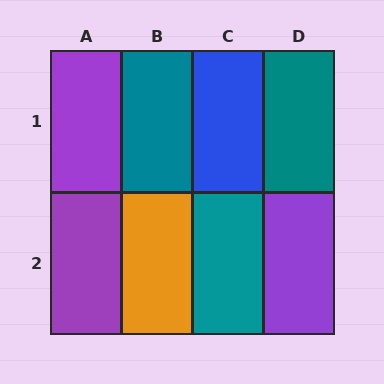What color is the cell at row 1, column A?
Purple.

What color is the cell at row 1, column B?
Teal.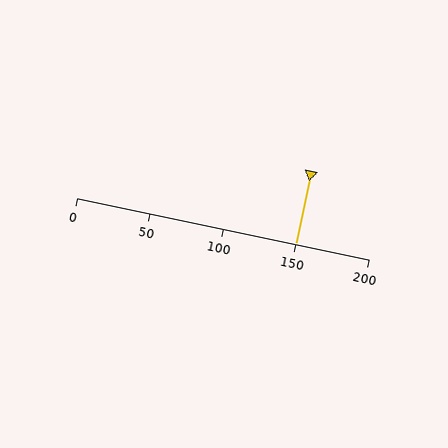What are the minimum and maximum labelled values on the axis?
The axis runs from 0 to 200.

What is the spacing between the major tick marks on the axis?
The major ticks are spaced 50 apart.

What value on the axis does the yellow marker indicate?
The marker indicates approximately 150.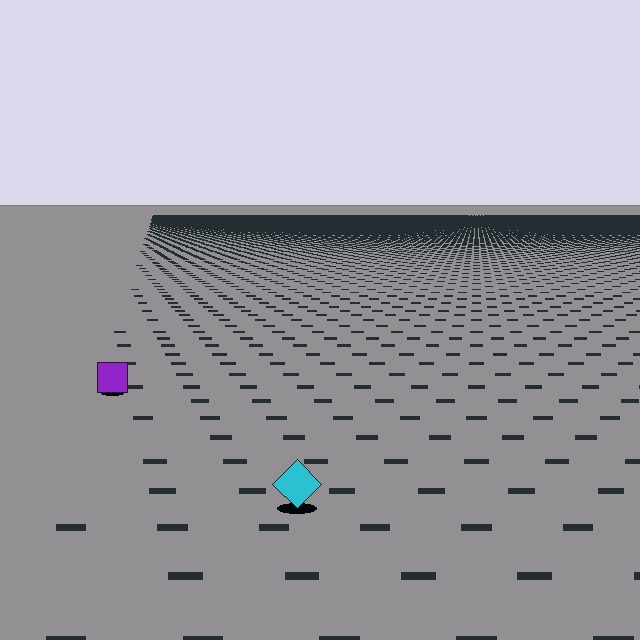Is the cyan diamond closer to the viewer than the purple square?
Yes. The cyan diamond is closer — you can tell from the texture gradient: the ground texture is coarser near it.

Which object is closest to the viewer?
The cyan diamond is closest. The texture marks near it are larger and more spread out.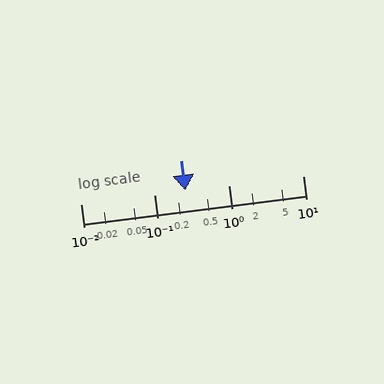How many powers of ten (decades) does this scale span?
The scale spans 3 decades, from 0.01 to 10.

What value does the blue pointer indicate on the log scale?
The pointer indicates approximately 0.26.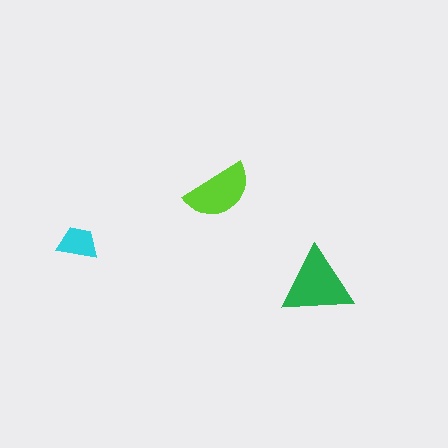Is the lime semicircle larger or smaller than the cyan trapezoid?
Larger.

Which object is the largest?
The green triangle.